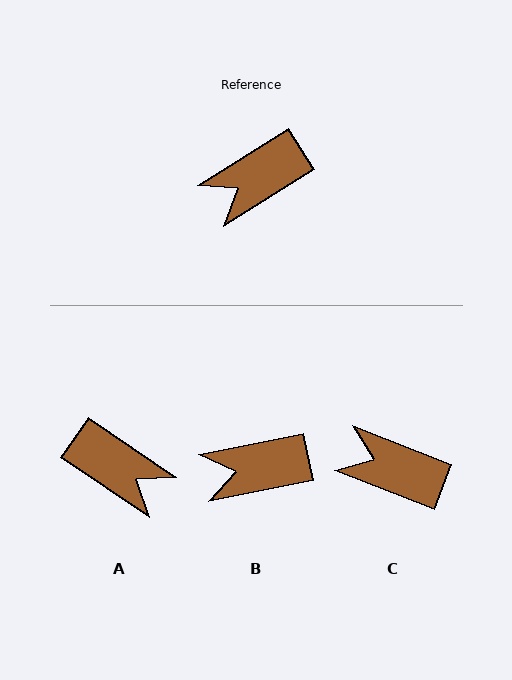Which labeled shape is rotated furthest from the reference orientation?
A, about 114 degrees away.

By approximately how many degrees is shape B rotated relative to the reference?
Approximately 20 degrees clockwise.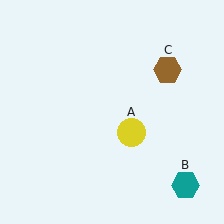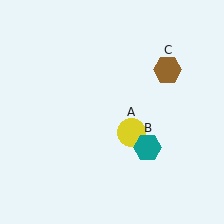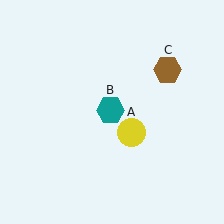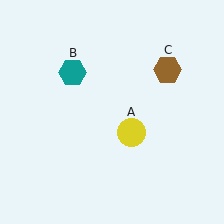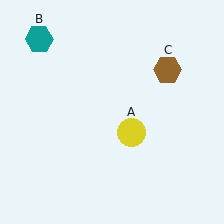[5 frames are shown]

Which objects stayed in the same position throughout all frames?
Yellow circle (object A) and brown hexagon (object C) remained stationary.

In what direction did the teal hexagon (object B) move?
The teal hexagon (object B) moved up and to the left.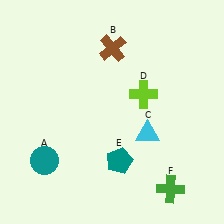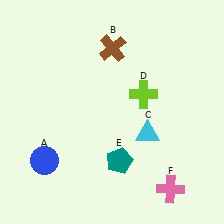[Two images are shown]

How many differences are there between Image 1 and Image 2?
There are 2 differences between the two images.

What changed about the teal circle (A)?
In Image 1, A is teal. In Image 2, it changed to blue.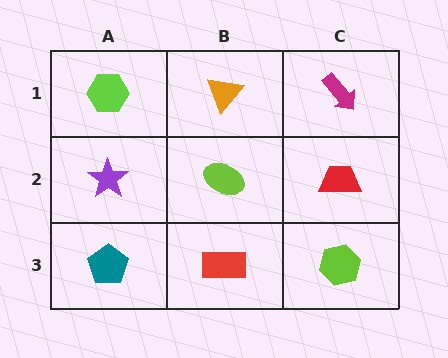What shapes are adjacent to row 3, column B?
A lime ellipse (row 2, column B), a teal pentagon (row 3, column A), a lime hexagon (row 3, column C).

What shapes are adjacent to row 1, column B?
A lime ellipse (row 2, column B), a lime hexagon (row 1, column A), a magenta arrow (row 1, column C).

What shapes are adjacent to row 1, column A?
A purple star (row 2, column A), an orange triangle (row 1, column B).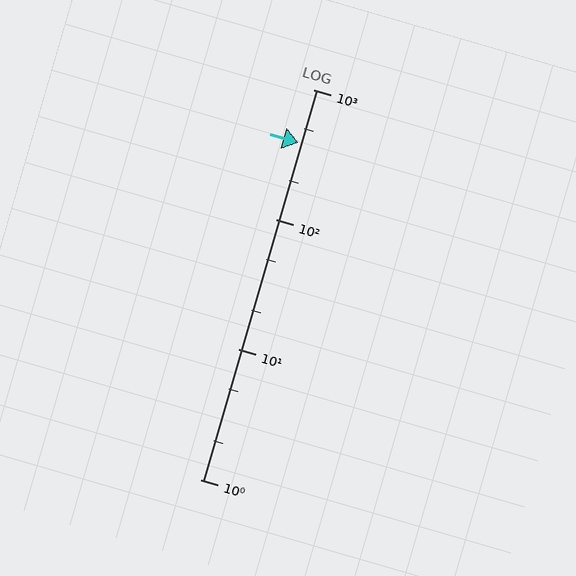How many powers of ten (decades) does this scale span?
The scale spans 3 decades, from 1 to 1000.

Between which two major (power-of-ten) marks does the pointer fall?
The pointer is between 100 and 1000.